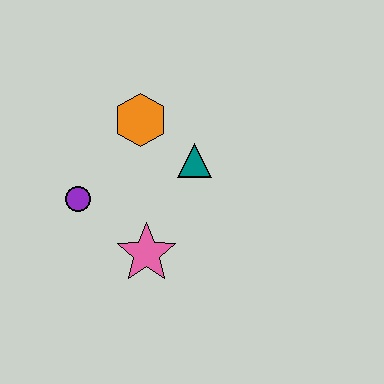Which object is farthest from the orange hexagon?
The pink star is farthest from the orange hexagon.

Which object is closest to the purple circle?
The pink star is closest to the purple circle.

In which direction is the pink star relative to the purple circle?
The pink star is to the right of the purple circle.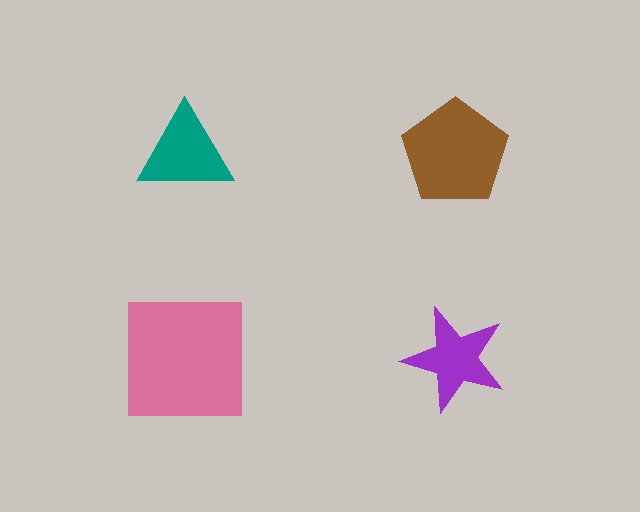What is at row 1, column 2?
A brown pentagon.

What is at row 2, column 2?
A purple star.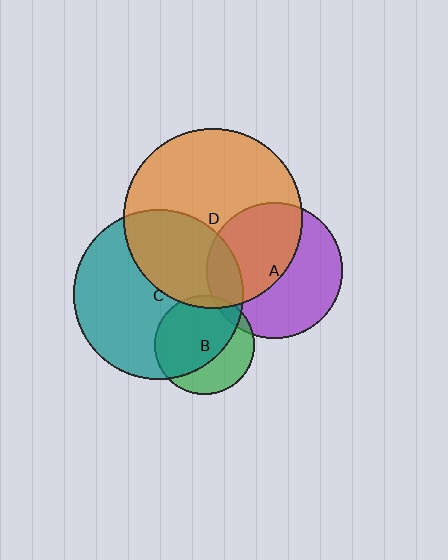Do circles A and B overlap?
Yes.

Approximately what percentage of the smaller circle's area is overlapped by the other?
Approximately 10%.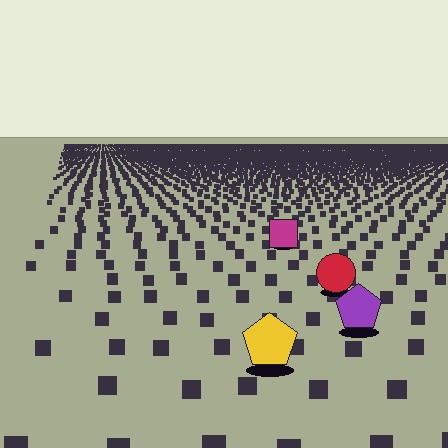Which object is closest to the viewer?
The yellow pentagon is closest. The texture marks near it are larger and more spread out.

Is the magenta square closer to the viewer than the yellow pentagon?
No. The yellow pentagon is closer — you can tell from the texture gradient: the ground texture is coarser near it.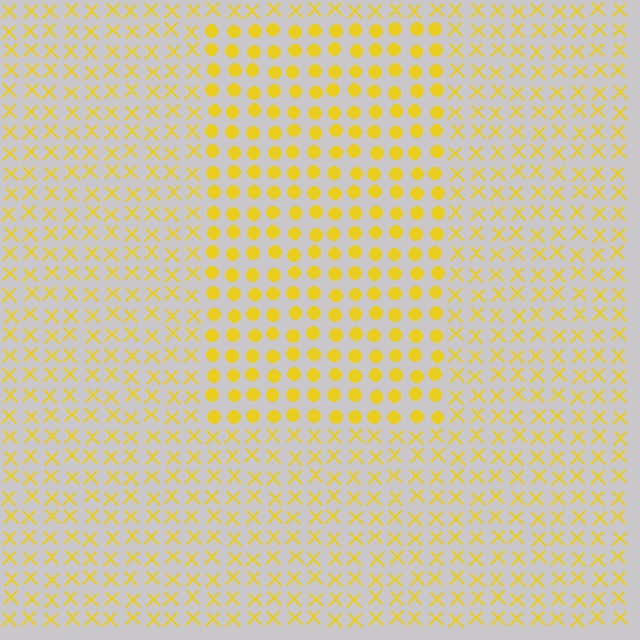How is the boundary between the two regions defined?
The boundary is defined by a change in element shape: circles inside vs. X marks outside. All elements share the same color and spacing.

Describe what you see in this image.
The image is filled with small yellow elements arranged in a uniform grid. A rectangle-shaped region contains circles, while the surrounding area contains X marks. The boundary is defined purely by the change in element shape.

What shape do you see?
I see a rectangle.